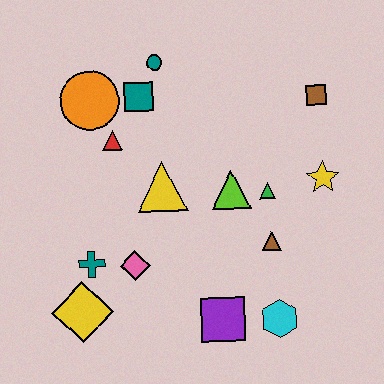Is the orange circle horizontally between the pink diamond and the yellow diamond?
Yes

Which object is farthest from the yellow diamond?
The brown square is farthest from the yellow diamond.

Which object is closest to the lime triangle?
The green triangle is closest to the lime triangle.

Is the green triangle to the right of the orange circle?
Yes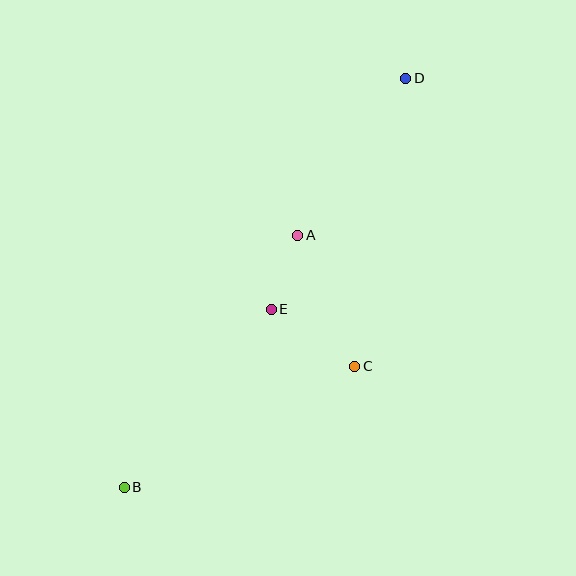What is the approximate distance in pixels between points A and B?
The distance between A and B is approximately 306 pixels.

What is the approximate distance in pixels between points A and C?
The distance between A and C is approximately 143 pixels.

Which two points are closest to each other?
Points A and E are closest to each other.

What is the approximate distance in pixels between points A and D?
The distance between A and D is approximately 191 pixels.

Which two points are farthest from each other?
Points B and D are farthest from each other.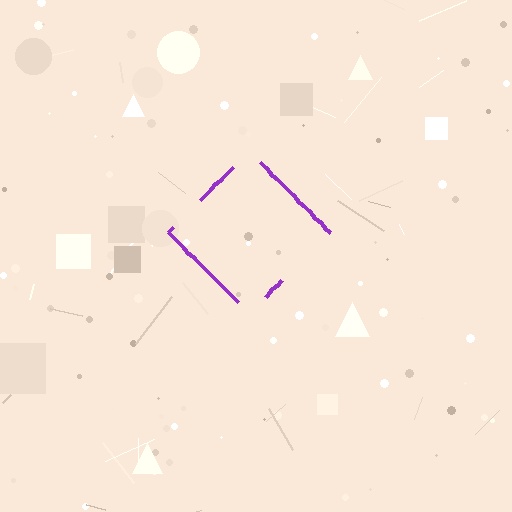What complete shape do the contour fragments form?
The contour fragments form a diamond.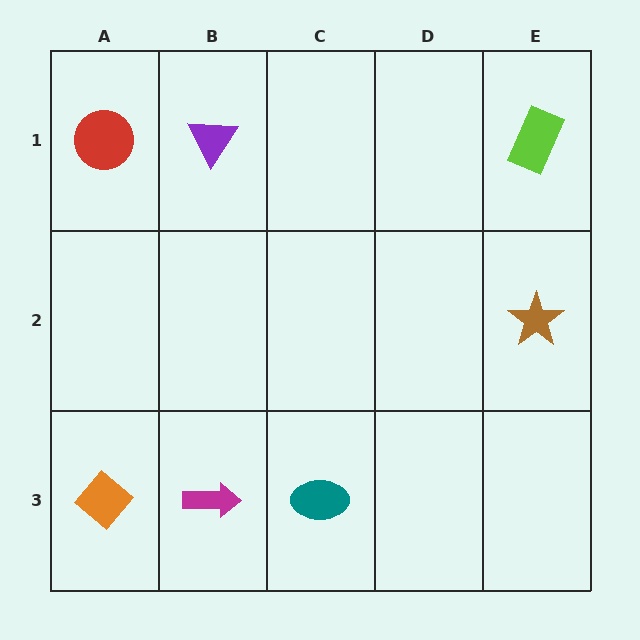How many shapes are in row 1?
3 shapes.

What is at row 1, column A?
A red circle.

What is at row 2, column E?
A brown star.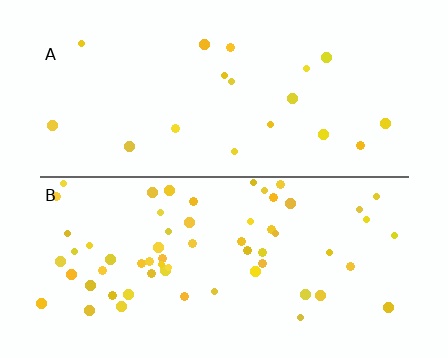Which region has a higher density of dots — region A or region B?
B (the bottom).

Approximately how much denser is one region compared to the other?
Approximately 3.4× — region B over region A.